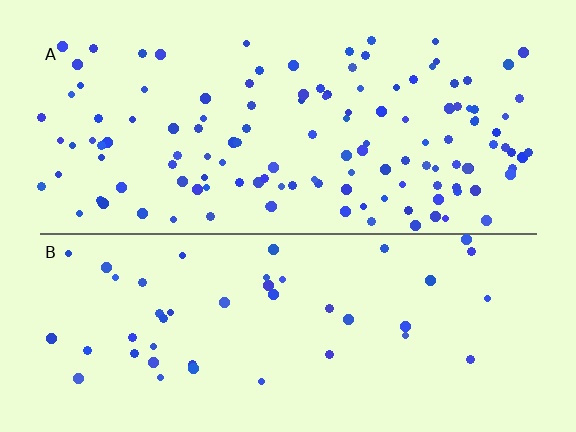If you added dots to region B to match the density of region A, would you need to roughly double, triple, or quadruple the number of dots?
Approximately triple.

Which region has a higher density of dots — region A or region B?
A (the top).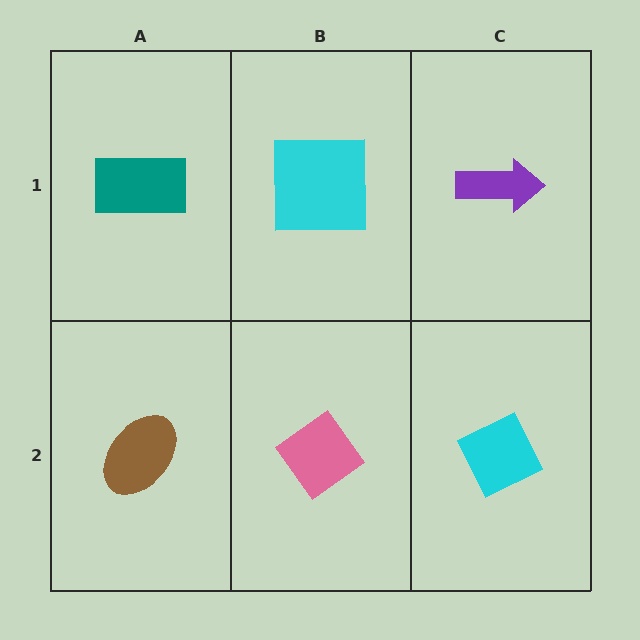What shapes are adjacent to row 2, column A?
A teal rectangle (row 1, column A), a pink diamond (row 2, column B).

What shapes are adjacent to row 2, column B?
A cyan square (row 1, column B), a brown ellipse (row 2, column A), a cyan diamond (row 2, column C).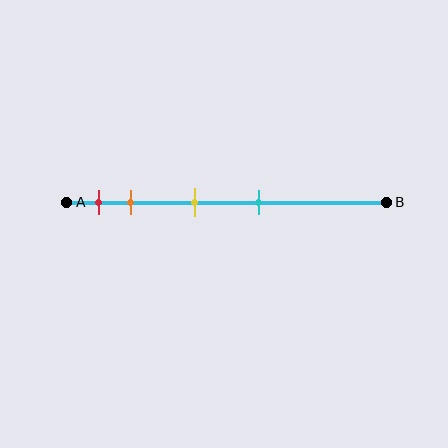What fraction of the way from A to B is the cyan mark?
The cyan mark is approximately 60% (0.6) of the way from A to B.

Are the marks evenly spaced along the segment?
No, the marks are not evenly spaced.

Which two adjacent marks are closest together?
The red and orange marks are the closest adjacent pair.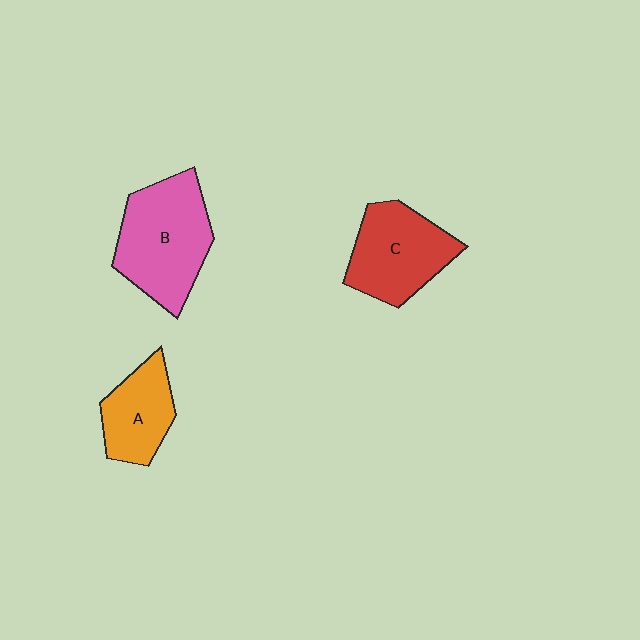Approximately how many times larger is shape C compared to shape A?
Approximately 1.4 times.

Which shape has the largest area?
Shape B (pink).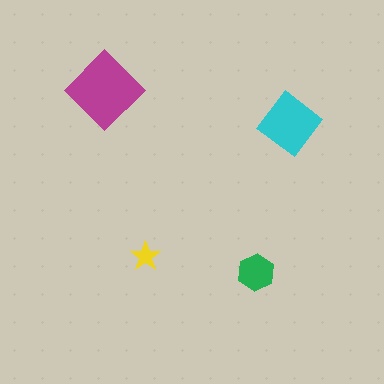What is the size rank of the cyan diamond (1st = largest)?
2nd.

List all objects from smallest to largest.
The yellow star, the green hexagon, the cyan diamond, the magenta diamond.